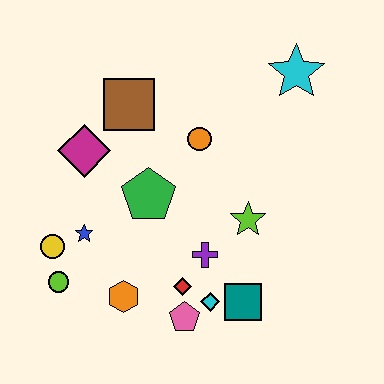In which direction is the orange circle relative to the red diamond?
The orange circle is above the red diamond.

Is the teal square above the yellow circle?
No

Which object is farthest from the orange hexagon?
The cyan star is farthest from the orange hexagon.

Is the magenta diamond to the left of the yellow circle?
No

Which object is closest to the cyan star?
The orange circle is closest to the cyan star.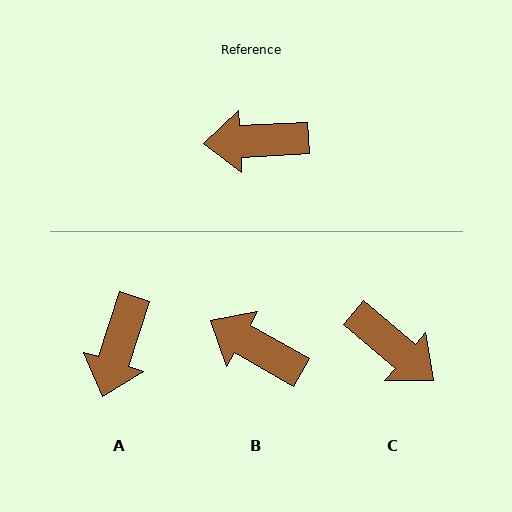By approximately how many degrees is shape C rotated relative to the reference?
Approximately 137 degrees counter-clockwise.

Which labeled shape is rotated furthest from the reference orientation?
C, about 137 degrees away.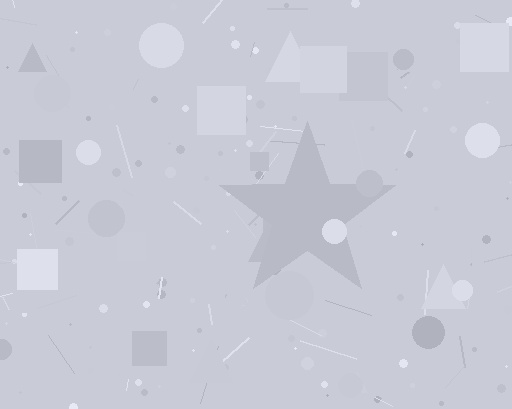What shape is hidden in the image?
A star is hidden in the image.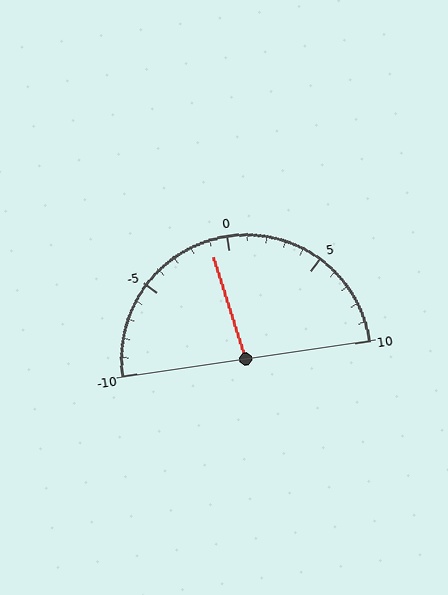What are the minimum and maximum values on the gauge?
The gauge ranges from -10 to 10.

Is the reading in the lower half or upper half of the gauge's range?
The reading is in the lower half of the range (-10 to 10).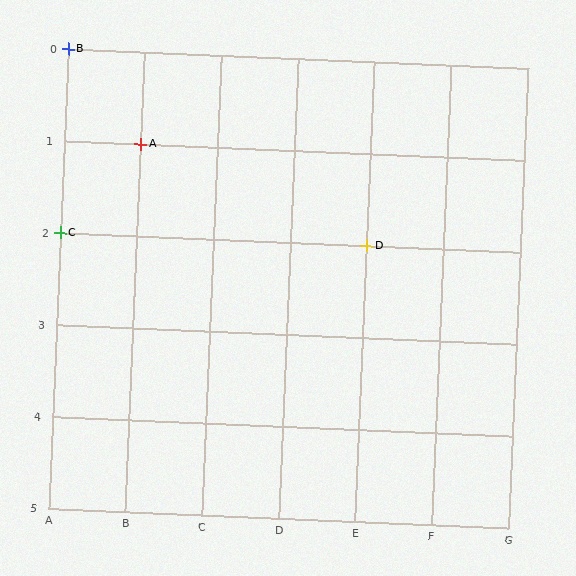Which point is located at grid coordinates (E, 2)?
Point D is at (E, 2).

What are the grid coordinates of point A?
Point A is at grid coordinates (B, 1).